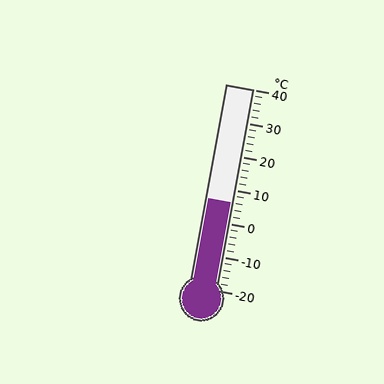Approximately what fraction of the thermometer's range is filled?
The thermometer is filled to approximately 45% of its range.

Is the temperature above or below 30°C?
The temperature is below 30°C.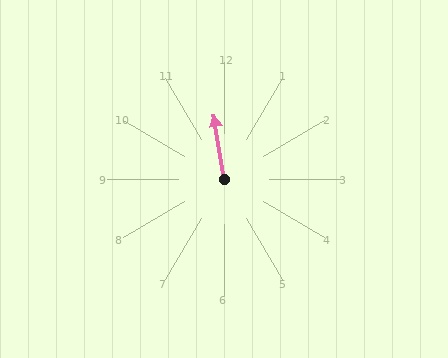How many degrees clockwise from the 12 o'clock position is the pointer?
Approximately 351 degrees.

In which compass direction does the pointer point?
North.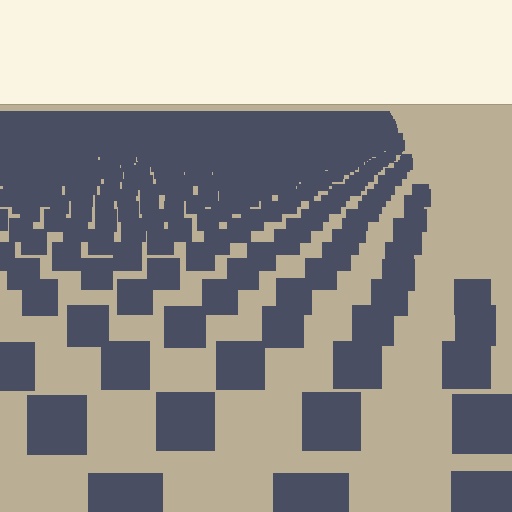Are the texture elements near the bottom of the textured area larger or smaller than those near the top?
Larger. Near the bottom, elements are closer to the viewer and appear at a bigger on-screen size.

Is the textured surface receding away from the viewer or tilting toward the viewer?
The surface is receding away from the viewer. Texture elements get smaller and denser toward the top.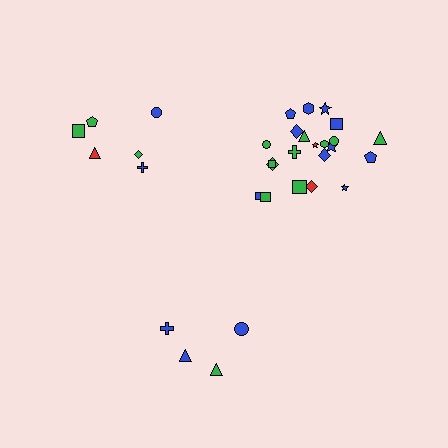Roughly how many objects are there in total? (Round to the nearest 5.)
Roughly 30 objects in total.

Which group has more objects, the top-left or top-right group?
The top-right group.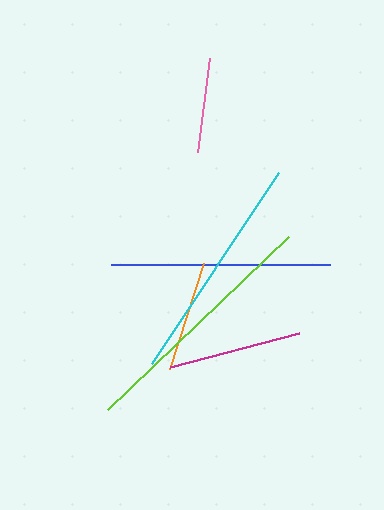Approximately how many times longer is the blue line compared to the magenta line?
The blue line is approximately 1.6 times the length of the magenta line.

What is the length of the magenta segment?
The magenta segment is approximately 133 pixels long.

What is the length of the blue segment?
The blue segment is approximately 218 pixels long.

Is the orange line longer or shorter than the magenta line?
The magenta line is longer than the orange line.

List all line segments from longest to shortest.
From longest to shortest: lime, cyan, blue, magenta, orange, pink.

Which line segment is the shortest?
The pink line is the shortest at approximately 95 pixels.